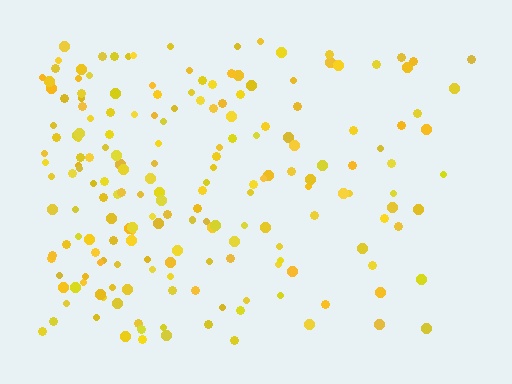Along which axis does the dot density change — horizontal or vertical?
Horizontal.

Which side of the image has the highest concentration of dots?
The left.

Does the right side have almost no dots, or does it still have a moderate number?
Still a moderate number, just noticeably fewer than the left.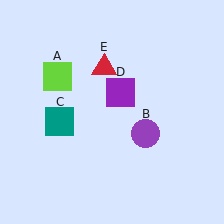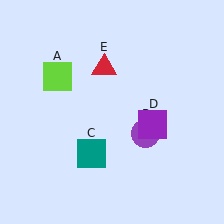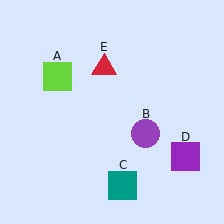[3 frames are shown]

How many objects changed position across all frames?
2 objects changed position: teal square (object C), purple square (object D).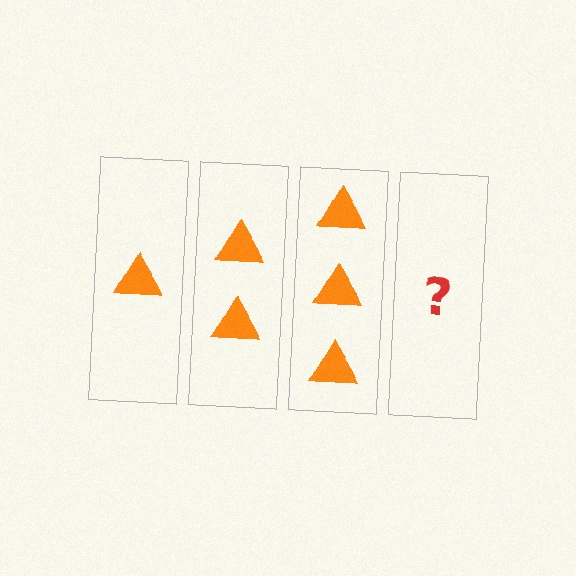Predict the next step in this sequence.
The next step is 4 triangles.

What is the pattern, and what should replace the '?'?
The pattern is that each step adds one more triangle. The '?' should be 4 triangles.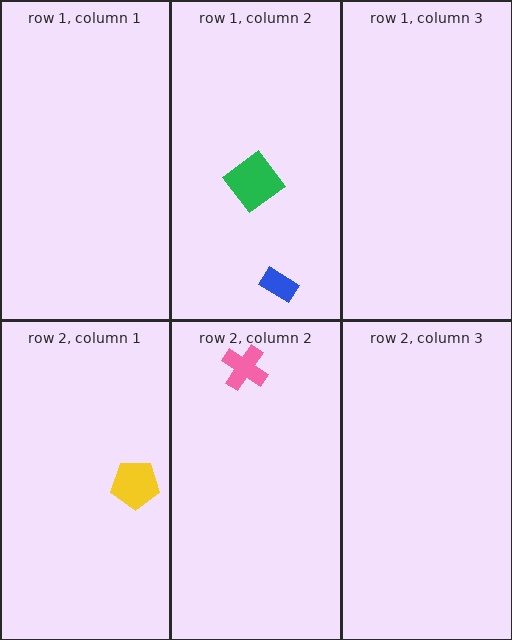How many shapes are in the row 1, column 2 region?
2.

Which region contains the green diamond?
The row 1, column 2 region.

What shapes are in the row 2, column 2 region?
The pink cross.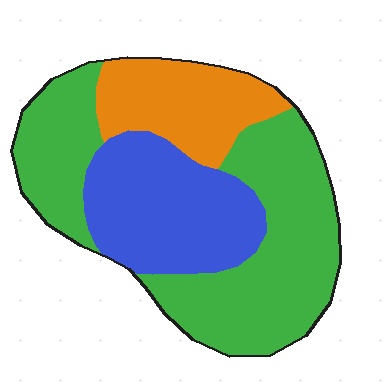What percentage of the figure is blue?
Blue covers about 30% of the figure.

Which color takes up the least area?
Orange, at roughly 20%.